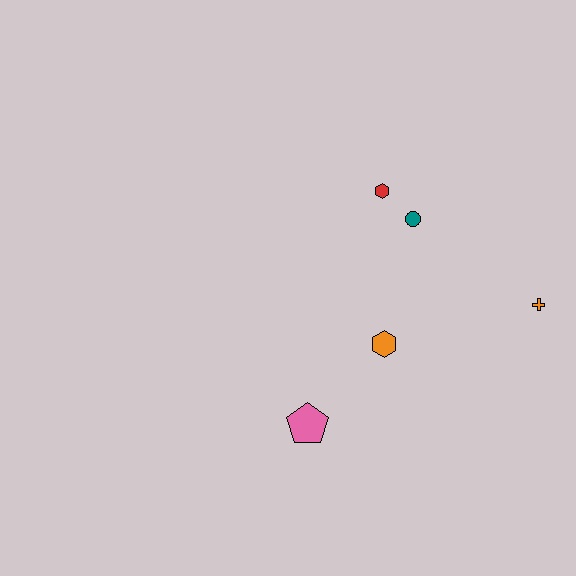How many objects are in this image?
There are 5 objects.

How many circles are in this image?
There is 1 circle.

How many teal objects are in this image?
There is 1 teal object.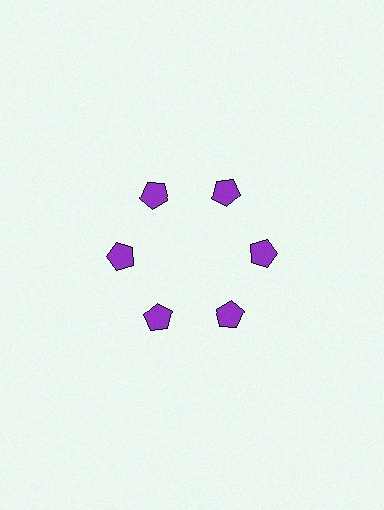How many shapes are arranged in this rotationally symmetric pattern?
There are 6 shapes, arranged in 6 groups of 1.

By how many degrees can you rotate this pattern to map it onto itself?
The pattern maps onto itself every 60 degrees of rotation.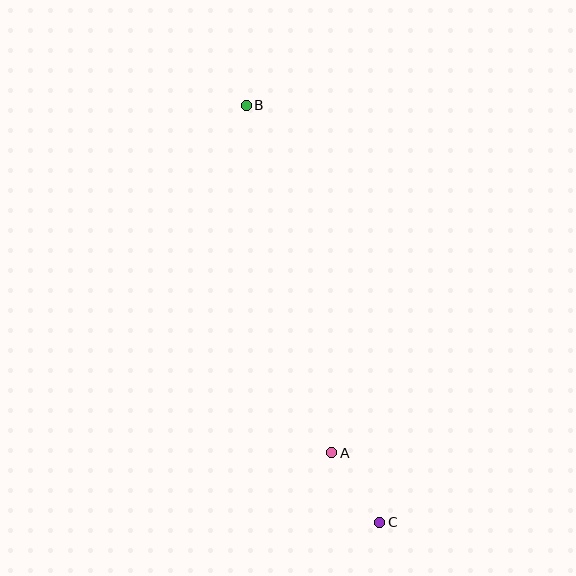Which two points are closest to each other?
Points A and C are closest to each other.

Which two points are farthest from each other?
Points B and C are farthest from each other.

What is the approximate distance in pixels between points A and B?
The distance between A and B is approximately 358 pixels.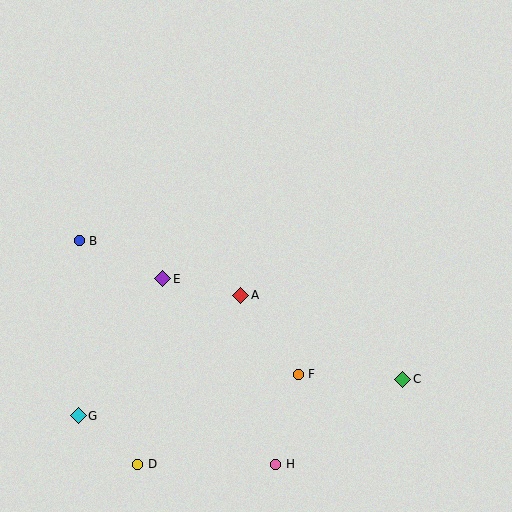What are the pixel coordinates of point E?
Point E is at (163, 279).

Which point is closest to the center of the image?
Point A at (241, 295) is closest to the center.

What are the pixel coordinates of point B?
Point B is at (79, 241).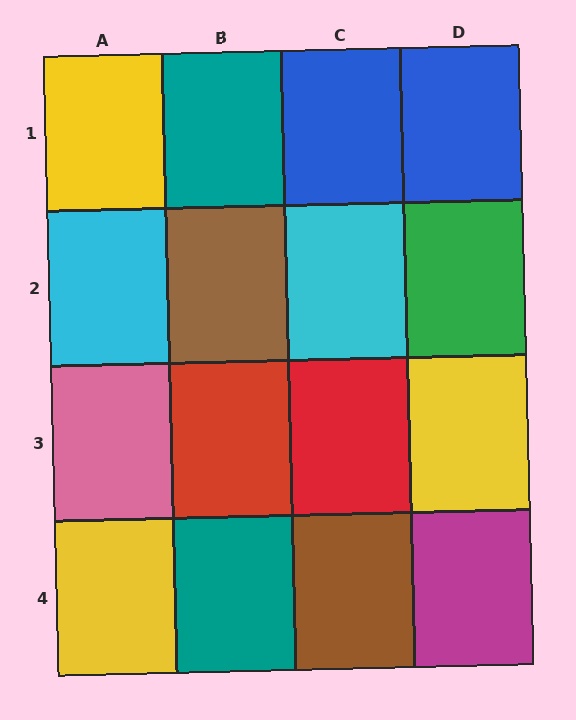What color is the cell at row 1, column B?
Teal.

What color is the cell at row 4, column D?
Magenta.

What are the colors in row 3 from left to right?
Pink, red, red, yellow.